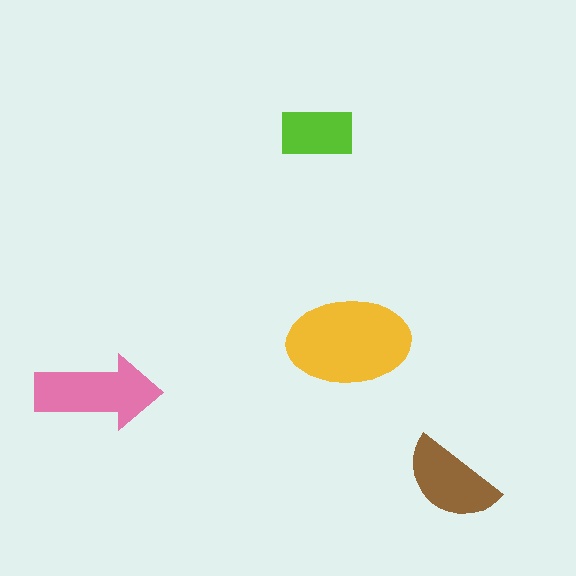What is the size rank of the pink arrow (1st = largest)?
2nd.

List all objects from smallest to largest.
The lime rectangle, the brown semicircle, the pink arrow, the yellow ellipse.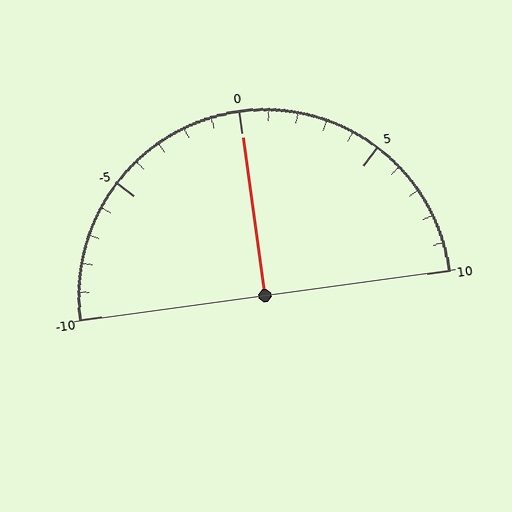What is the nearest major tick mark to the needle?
The nearest major tick mark is 0.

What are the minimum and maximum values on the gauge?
The gauge ranges from -10 to 10.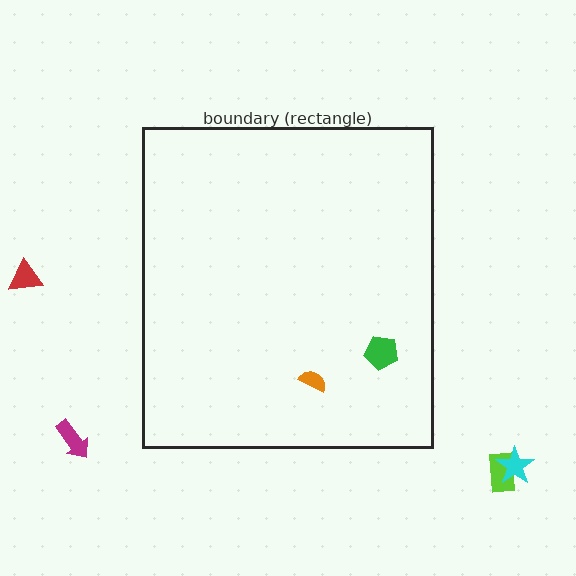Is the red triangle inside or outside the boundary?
Outside.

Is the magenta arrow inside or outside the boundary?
Outside.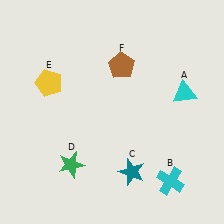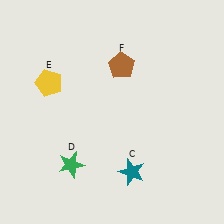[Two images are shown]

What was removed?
The cyan cross (B), the cyan triangle (A) were removed in Image 2.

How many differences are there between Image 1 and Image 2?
There are 2 differences between the two images.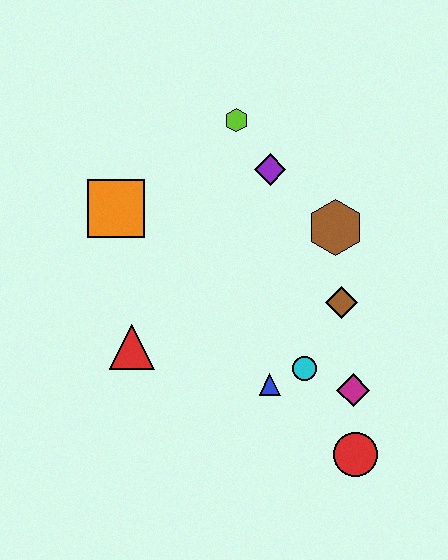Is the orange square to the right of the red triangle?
No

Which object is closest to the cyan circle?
The blue triangle is closest to the cyan circle.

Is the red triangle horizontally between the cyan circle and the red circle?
No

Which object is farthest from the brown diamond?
The orange square is farthest from the brown diamond.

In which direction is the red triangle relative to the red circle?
The red triangle is to the left of the red circle.